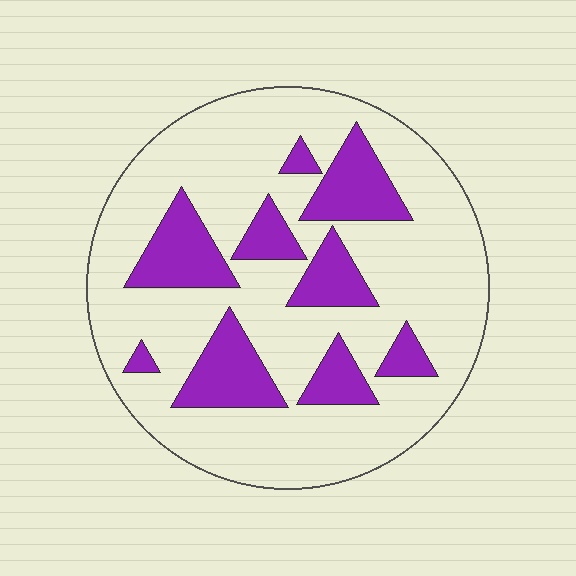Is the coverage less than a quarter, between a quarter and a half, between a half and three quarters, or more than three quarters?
Less than a quarter.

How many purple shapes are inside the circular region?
9.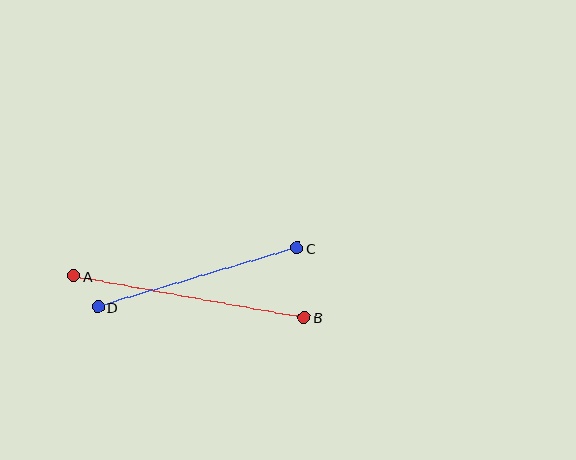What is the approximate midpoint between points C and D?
The midpoint is at approximately (197, 277) pixels.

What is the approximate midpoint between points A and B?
The midpoint is at approximately (189, 297) pixels.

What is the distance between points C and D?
The distance is approximately 208 pixels.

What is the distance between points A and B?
The distance is approximately 234 pixels.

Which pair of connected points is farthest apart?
Points A and B are farthest apart.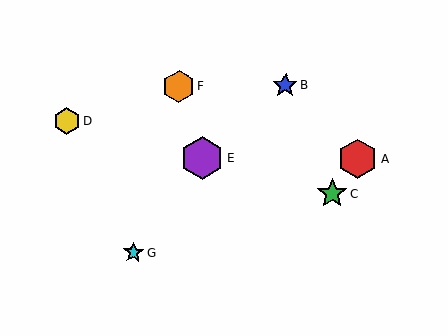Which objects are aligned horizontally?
Objects A, E are aligned horizontally.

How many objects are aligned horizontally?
2 objects (A, E) are aligned horizontally.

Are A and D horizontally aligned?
No, A is at y≈159 and D is at y≈121.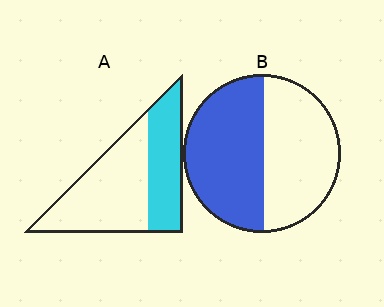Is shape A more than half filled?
No.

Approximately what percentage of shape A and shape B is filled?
A is approximately 40% and B is approximately 50%.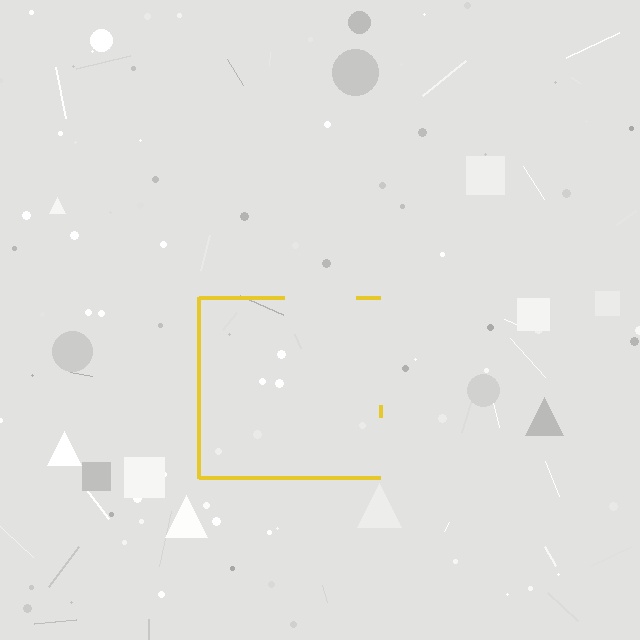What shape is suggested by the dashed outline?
The dashed outline suggests a square.